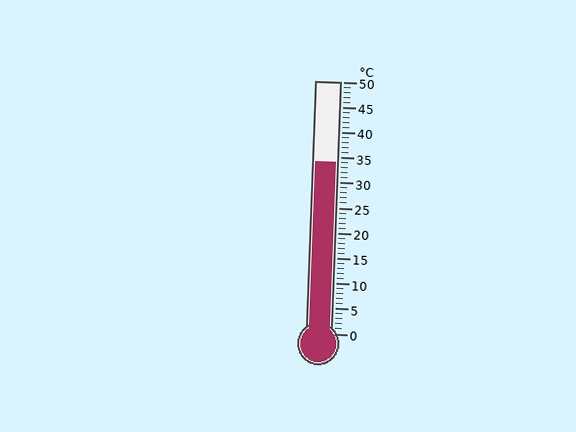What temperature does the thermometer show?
The thermometer shows approximately 34°C.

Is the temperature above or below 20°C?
The temperature is above 20°C.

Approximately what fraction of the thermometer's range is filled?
The thermometer is filled to approximately 70% of its range.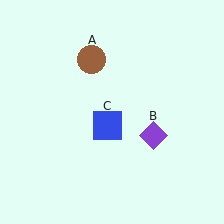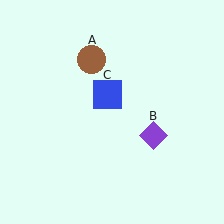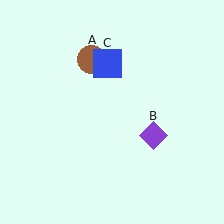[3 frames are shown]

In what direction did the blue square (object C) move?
The blue square (object C) moved up.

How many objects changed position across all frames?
1 object changed position: blue square (object C).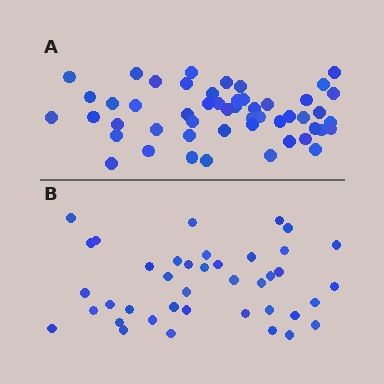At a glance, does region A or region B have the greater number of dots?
Region A (the top region) has more dots.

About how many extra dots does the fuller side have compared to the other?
Region A has roughly 12 or so more dots than region B.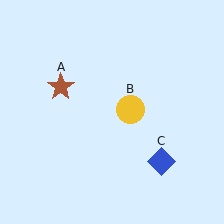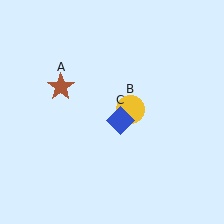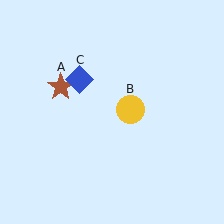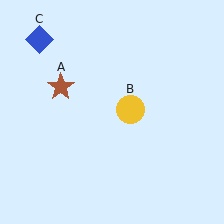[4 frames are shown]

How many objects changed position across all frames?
1 object changed position: blue diamond (object C).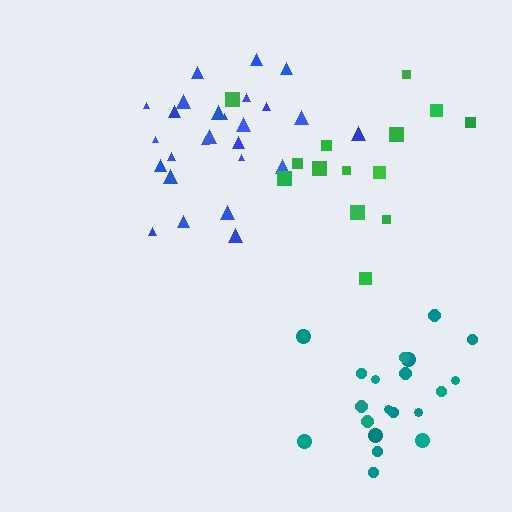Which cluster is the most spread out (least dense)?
Green.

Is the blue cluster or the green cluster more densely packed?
Blue.